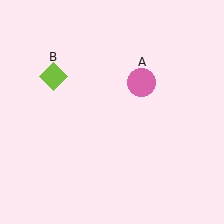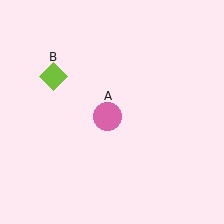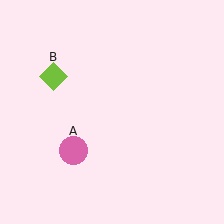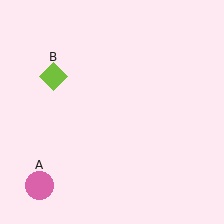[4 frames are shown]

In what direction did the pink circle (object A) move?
The pink circle (object A) moved down and to the left.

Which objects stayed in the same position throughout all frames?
Lime diamond (object B) remained stationary.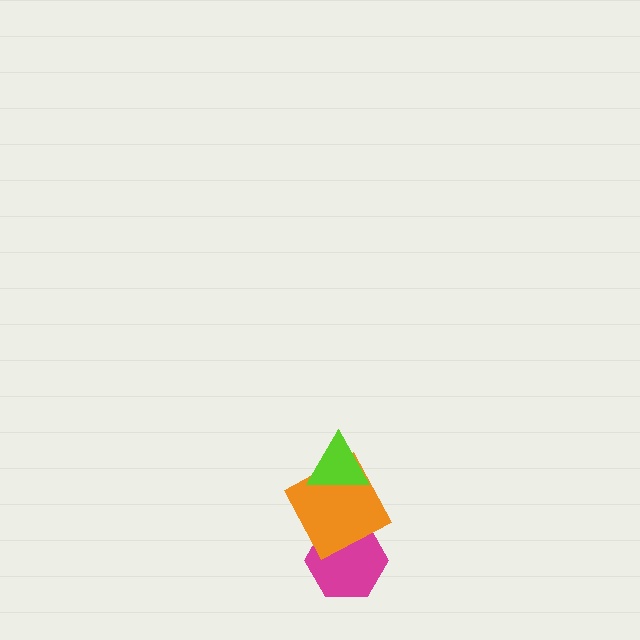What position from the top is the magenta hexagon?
The magenta hexagon is 3rd from the top.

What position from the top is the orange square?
The orange square is 2nd from the top.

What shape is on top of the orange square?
The lime triangle is on top of the orange square.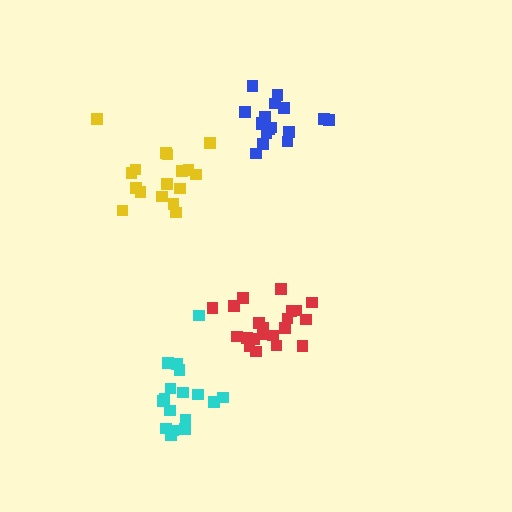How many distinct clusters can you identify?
There are 4 distinct clusters.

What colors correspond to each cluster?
The clusters are colored: cyan, blue, red, yellow.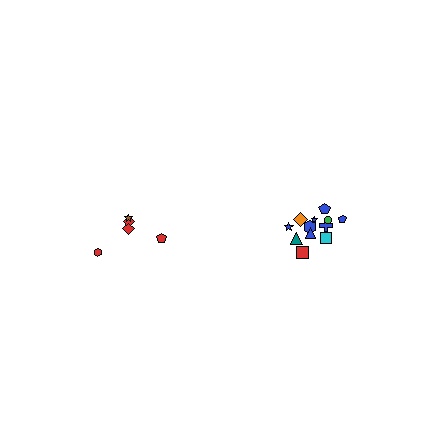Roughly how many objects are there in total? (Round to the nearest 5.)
Roughly 15 objects in total.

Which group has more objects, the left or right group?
The right group.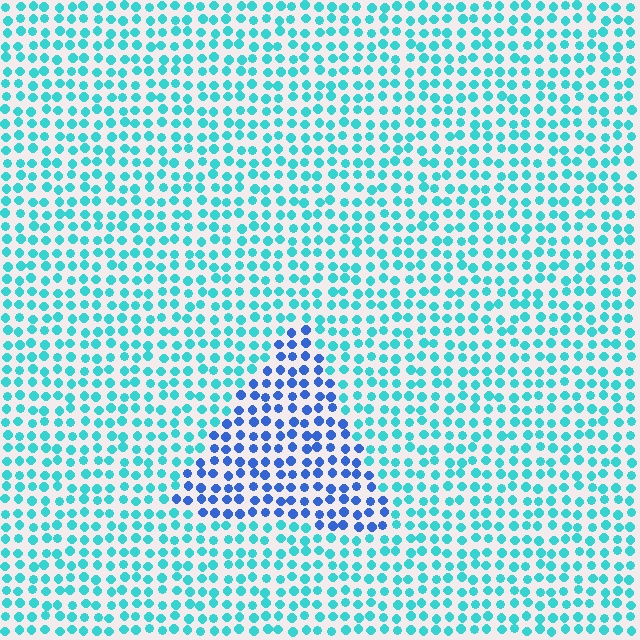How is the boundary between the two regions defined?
The boundary is defined purely by a slight shift in hue (about 43 degrees). Spacing, size, and orientation are identical on both sides.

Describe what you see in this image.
The image is filled with small cyan elements in a uniform arrangement. A triangle-shaped region is visible where the elements are tinted to a slightly different hue, forming a subtle color boundary.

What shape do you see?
I see a triangle.